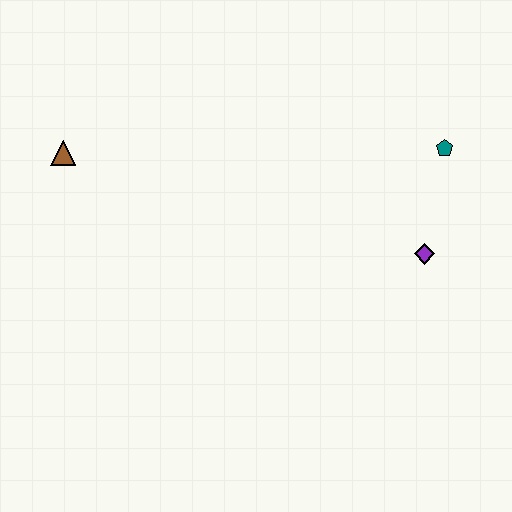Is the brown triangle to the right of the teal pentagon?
No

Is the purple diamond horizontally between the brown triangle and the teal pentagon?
Yes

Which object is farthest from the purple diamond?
The brown triangle is farthest from the purple diamond.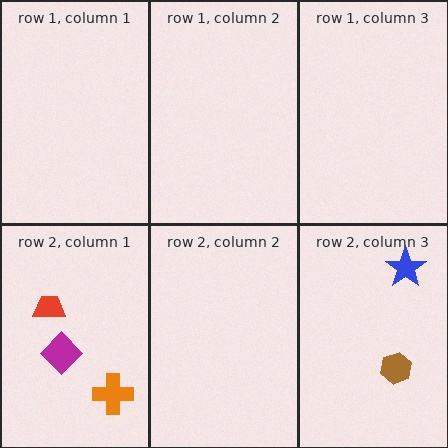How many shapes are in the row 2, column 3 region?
2.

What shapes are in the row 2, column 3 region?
The brown hexagon, the blue star.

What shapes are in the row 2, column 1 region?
The red trapezoid, the magenta diamond, the orange cross.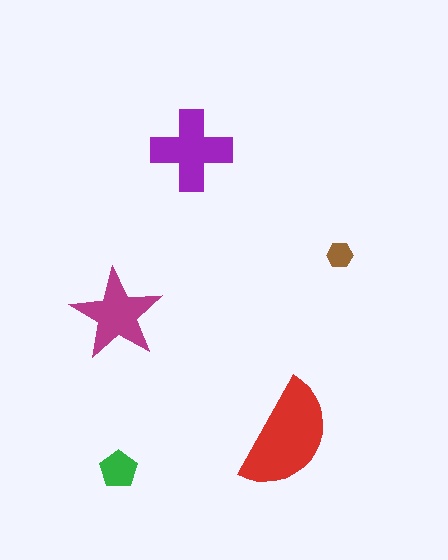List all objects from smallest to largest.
The brown hexagon, the green pentagon, the magenta star, the purple cross, the red semicircle.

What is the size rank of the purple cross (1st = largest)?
2nd.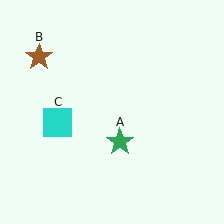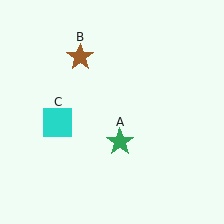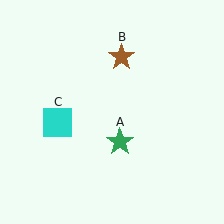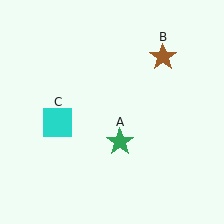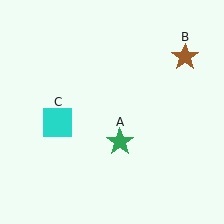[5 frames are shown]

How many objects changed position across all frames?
1 object changed position: brown star (object B).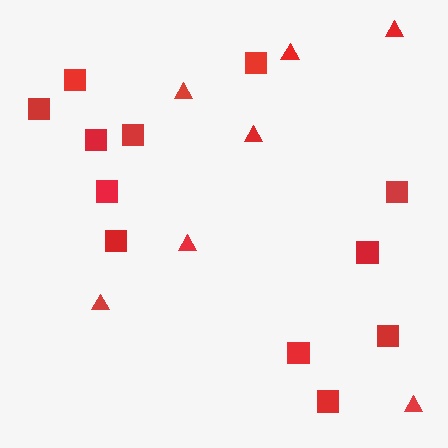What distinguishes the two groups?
There are 2 groups: one group of triangles (7) and one group of squares (12).